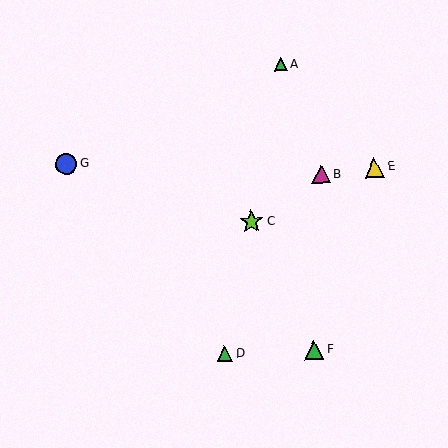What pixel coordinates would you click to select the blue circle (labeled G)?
Click at (66, 164) to select the blue circle G.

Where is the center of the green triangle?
The center of the green triangle is at (225, 354).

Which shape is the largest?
The lime star (labeled C) is the largest.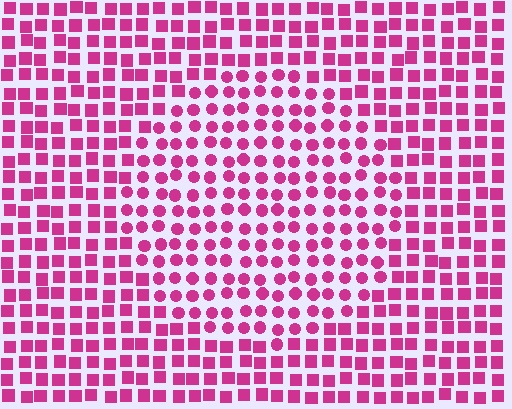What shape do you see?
I see a circle.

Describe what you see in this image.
The image is filled with small magenta elements arranged in a uniform grid. A circle-shaped region contains circles, while the surrounding area contains squares. The boundary is defined purely by the change in element shape.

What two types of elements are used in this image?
The image uses circles inside the circle region and squares outside it.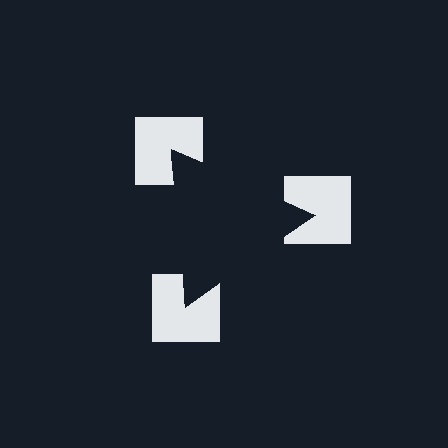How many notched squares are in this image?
There are 3 — one at each vertex of the illusory triangle.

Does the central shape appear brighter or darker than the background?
It typically appears slightly darker than the background, even though no actual brightness change is drawn.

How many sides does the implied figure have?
3 sides.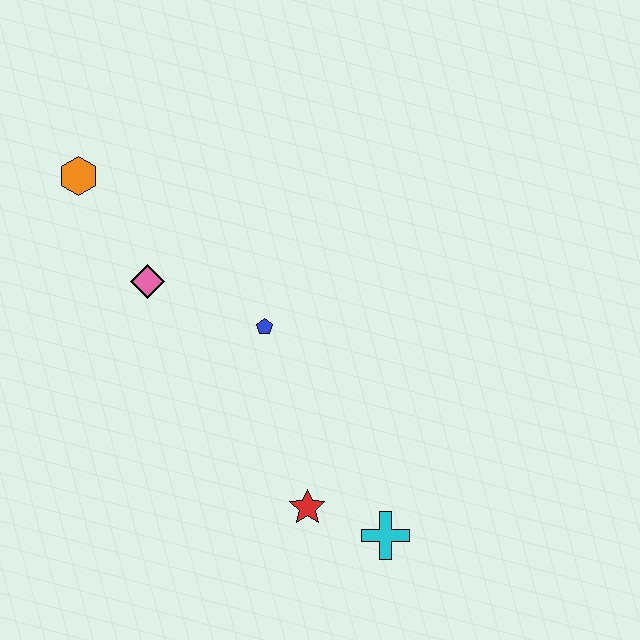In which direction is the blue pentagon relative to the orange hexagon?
The blue pentagon is to the right of the orange hexagon.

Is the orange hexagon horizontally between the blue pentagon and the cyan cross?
No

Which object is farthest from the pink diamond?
The cyan cross is farthest from the pink diamond.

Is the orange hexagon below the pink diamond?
No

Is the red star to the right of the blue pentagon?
Yes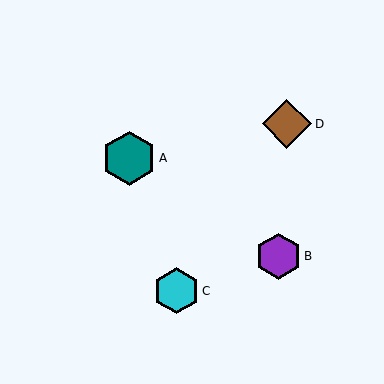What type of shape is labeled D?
Shape D is a brown diamond.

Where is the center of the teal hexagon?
The center of the teal hexagon is at (129, 158).